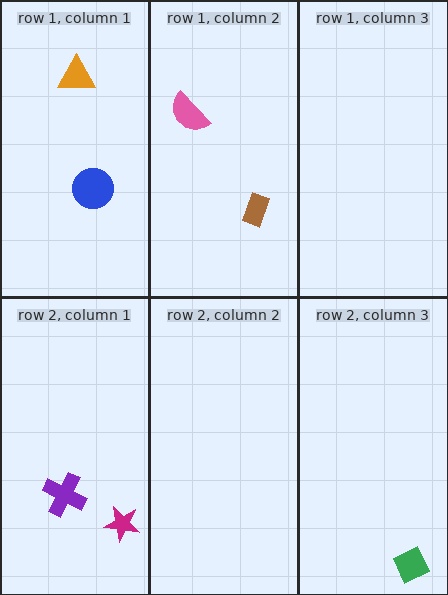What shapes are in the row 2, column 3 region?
The green diamond.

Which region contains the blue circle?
The row 1, column 1 region.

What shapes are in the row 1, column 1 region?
The orange triangle, the blue circle.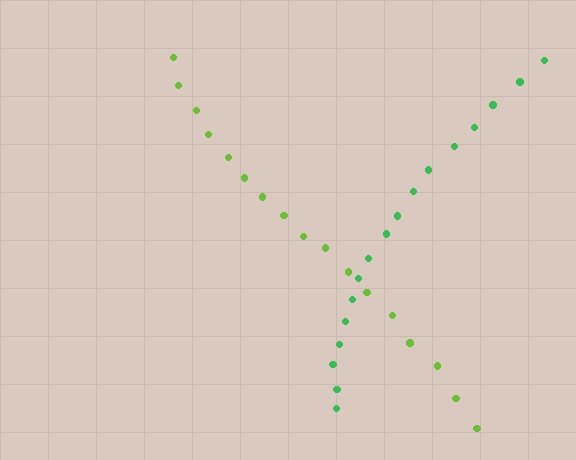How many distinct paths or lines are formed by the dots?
There are 2 distinct paths.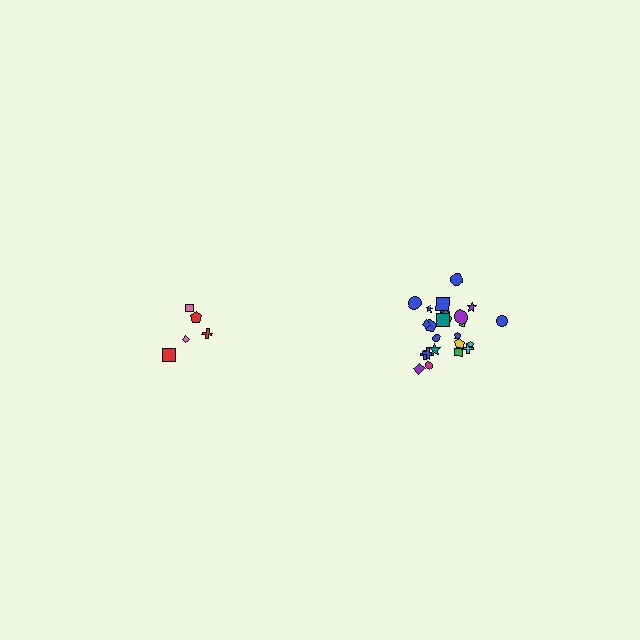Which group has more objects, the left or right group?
The right group.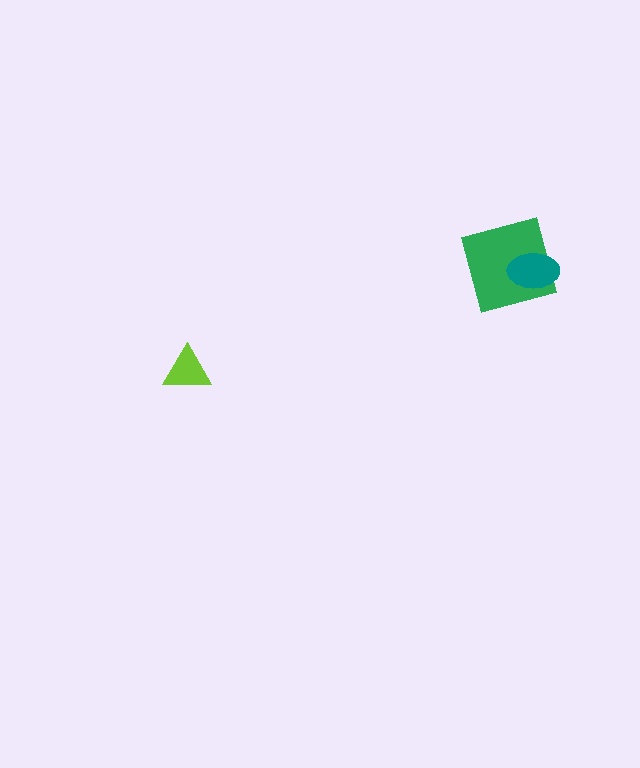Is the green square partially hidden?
Yes, it is partially covered by another shape.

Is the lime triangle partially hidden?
No, no other shape covers it.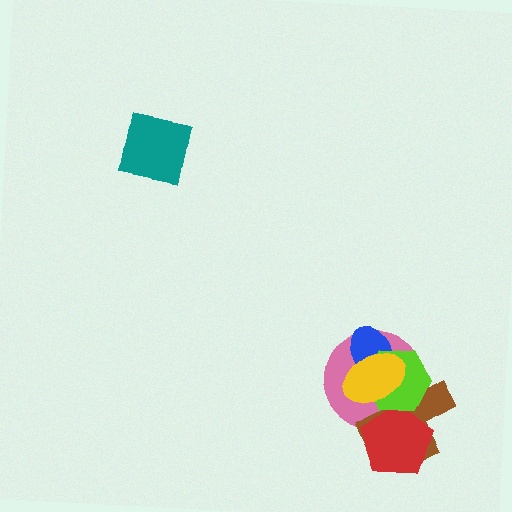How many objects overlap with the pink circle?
5 objects overlap with the pink circle.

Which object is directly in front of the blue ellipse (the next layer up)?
The brown cross is directly in front of the blue ellipse.